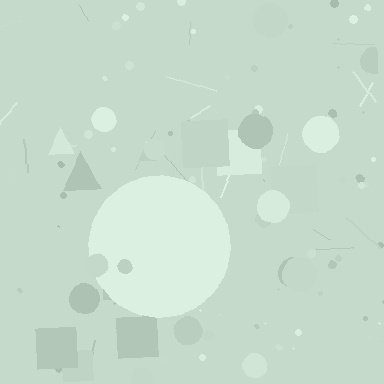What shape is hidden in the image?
A circle is hidden in the image.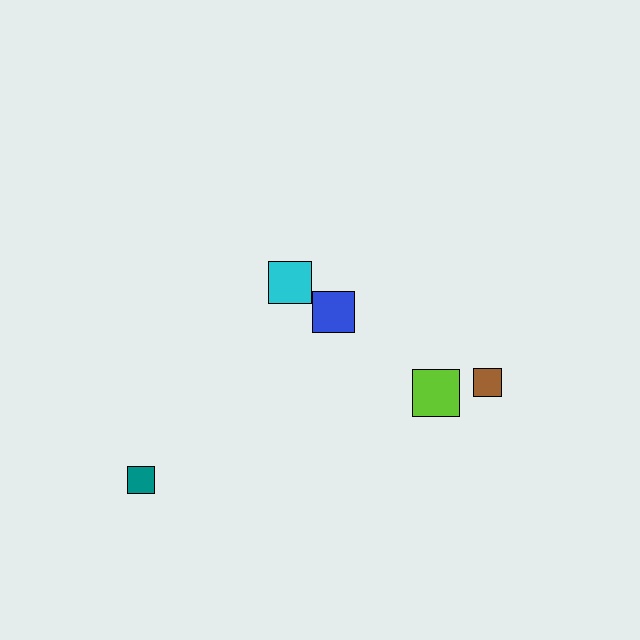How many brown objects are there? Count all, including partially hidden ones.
There is 1 brown object.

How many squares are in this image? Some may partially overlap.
There are 5 squares.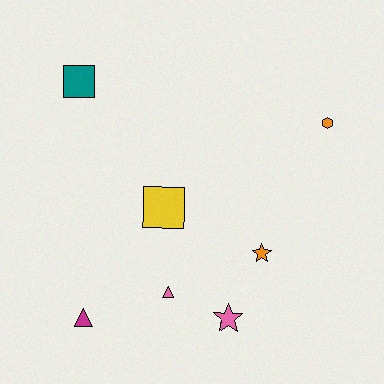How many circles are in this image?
There are no circles.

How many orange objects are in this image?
There are 2 orange objects.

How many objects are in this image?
There are 7 objects.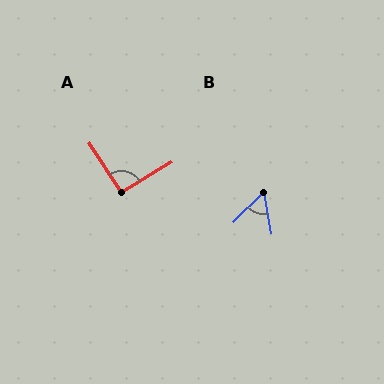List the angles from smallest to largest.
B (55°), A (92°).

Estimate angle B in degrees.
Approximately 55 degrees.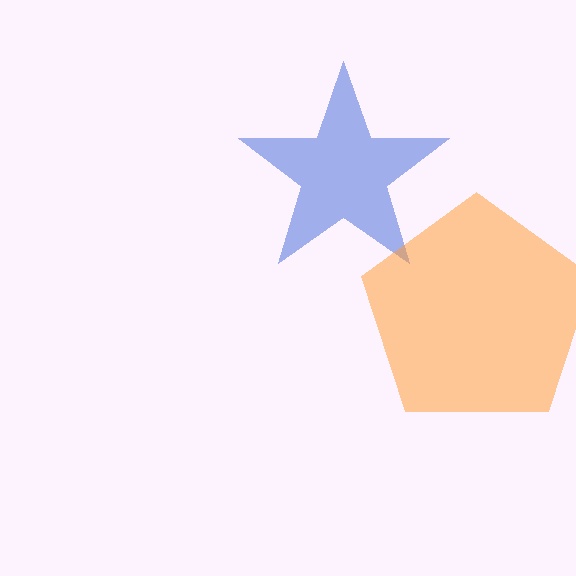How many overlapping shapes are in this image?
There are 2 overlapping shapes in the image.